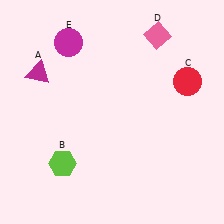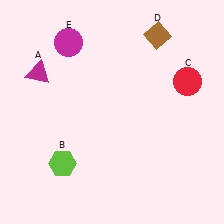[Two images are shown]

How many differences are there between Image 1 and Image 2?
There is 1 difference between the two images.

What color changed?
The diamond (D) changed from pink in Image 1 to brown in Image 2.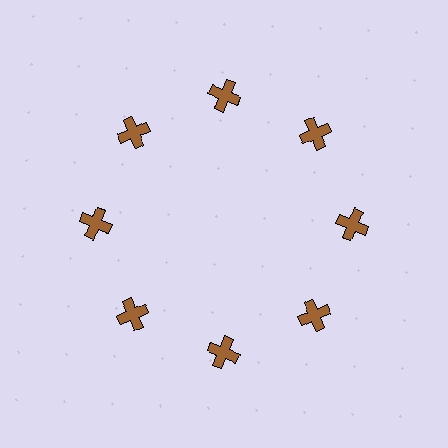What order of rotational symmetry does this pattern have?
This pattern has 8-fold rotational symmetry.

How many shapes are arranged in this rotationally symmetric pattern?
There are 8 shapes, arranged in 8 groups of 1.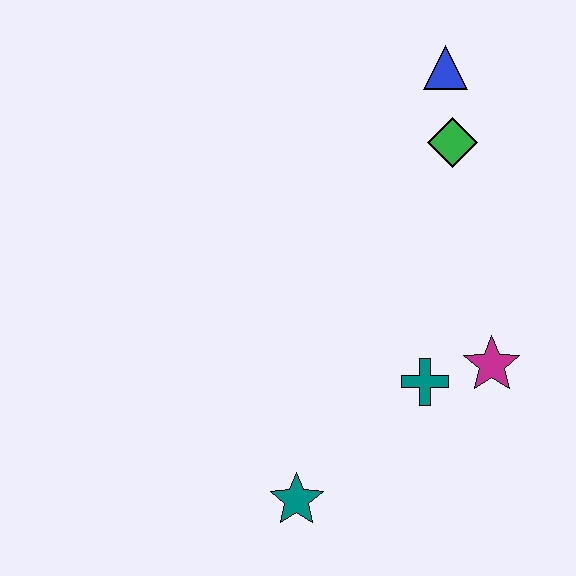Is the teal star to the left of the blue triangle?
Yes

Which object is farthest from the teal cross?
The blue triangle is farthest from the teal cross.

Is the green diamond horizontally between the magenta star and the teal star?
Yes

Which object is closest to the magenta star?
The teal cross is closest to the magenta star.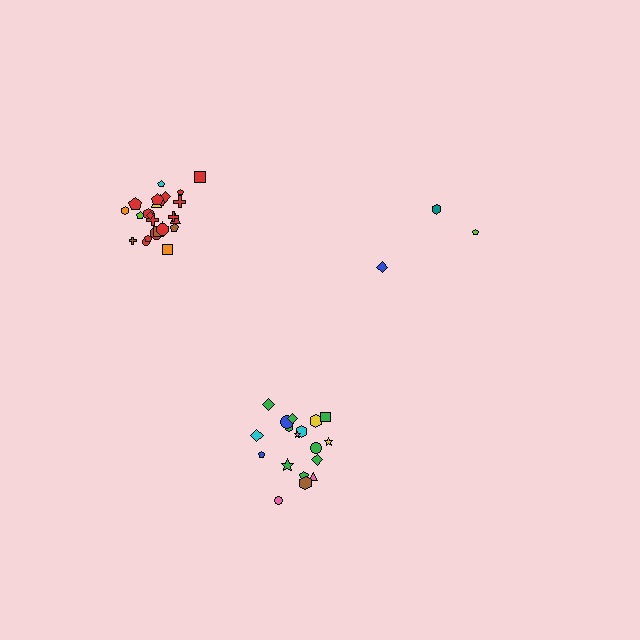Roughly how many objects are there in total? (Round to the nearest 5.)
Roughly 45 objects in total.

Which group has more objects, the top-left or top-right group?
The top-left group.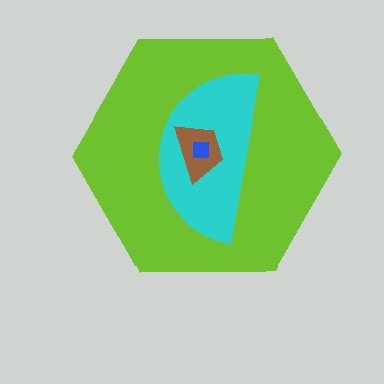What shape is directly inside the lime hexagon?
The cyan semicircle.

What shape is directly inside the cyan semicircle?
The brown trapezoid.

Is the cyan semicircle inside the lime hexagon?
Yes.